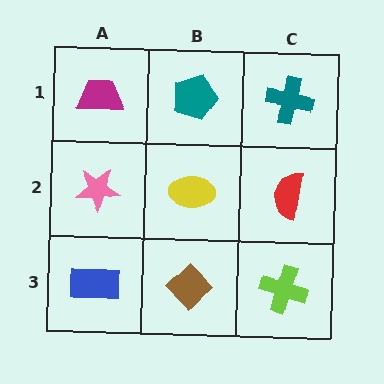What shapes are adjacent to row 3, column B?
A yellow ellipse (row 2, column B), a blue rectangle (row 3, column A), a lime cross (row 3, column C).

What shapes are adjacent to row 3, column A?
A pink star (row 2, column A), a brown diamond (row 3, column B).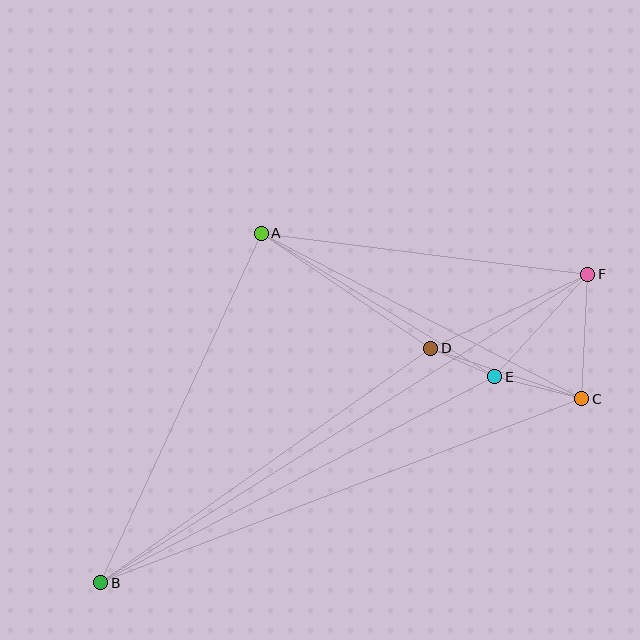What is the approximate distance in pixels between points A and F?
The distance between A and F is approximately 329 pixels.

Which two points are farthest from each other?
Points B and F are farthest from each other.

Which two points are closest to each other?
Points D and E are closest to each other.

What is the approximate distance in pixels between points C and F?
The distance between C and F is approximately 125 pixels.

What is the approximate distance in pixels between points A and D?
The distance between A and D is approximately 205 pixels.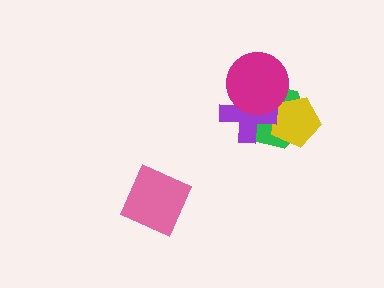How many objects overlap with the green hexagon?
3 objects overlap with the green hexagon.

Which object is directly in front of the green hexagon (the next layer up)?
The yellow pentagon is directly in front of the green hexagon.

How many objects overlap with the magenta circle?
2 objects overlap with the magenta circle.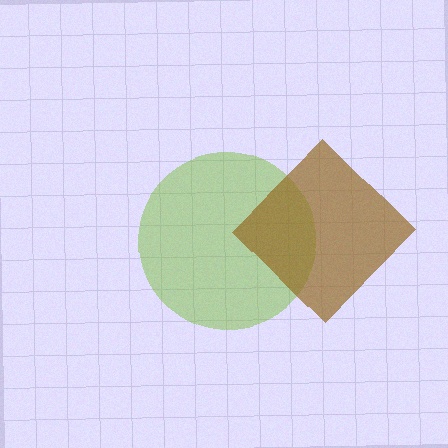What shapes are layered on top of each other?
The layered shapes are: a lime circle, a brown diamond.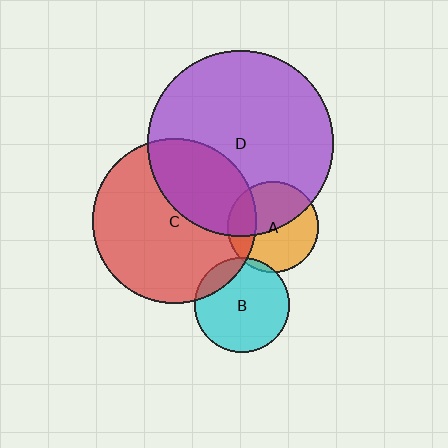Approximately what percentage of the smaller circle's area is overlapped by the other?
Approximately 25%.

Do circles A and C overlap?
Yes.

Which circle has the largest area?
Circle D (purple).